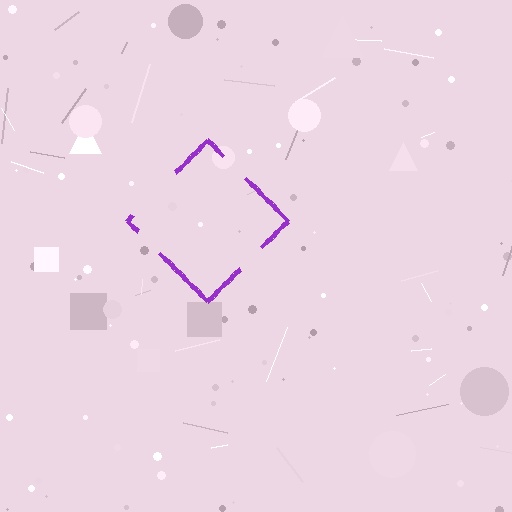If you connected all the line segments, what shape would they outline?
They would outline a diamond.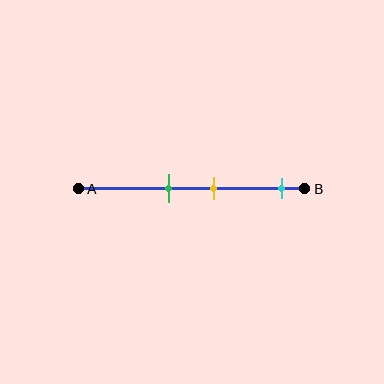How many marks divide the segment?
There are 3 marks dividing the segment.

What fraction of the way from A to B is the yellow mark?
The yellow mark is approximately 60% (0.6) of the way from A to B.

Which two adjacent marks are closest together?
The green and yellow marks are the closest adjacent pair.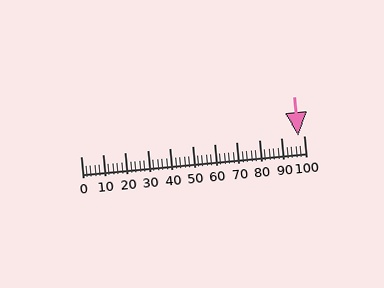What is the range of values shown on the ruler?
The ruler shows values from 0 to 100.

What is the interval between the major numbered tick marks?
The major tick marks are spaced 10 units apart.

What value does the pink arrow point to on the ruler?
The pink arrow points to approximately 98.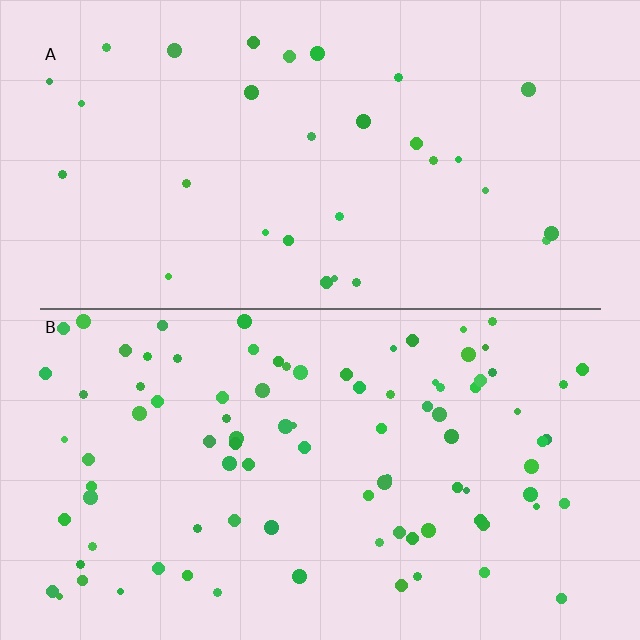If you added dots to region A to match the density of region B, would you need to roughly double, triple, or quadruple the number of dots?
Approximately triple.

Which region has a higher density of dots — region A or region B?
B (the bottom).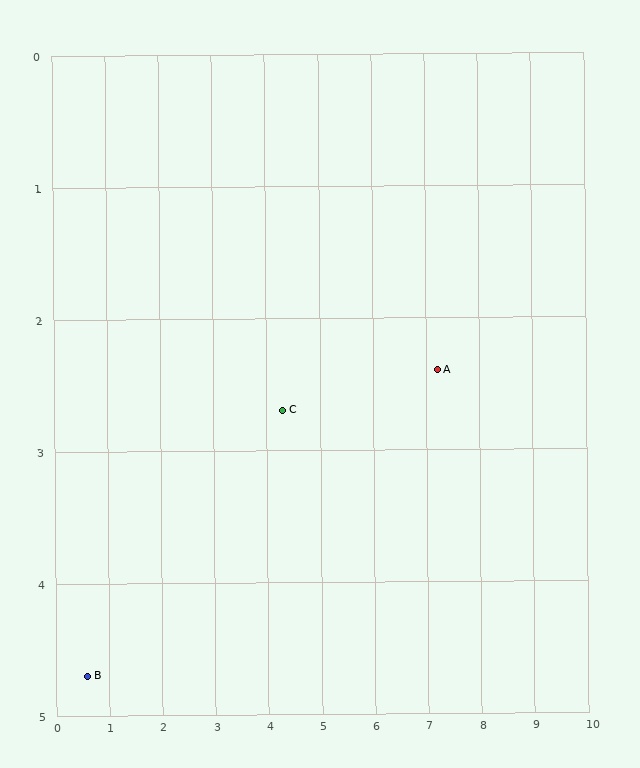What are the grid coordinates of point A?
Point A is at approximately (7.2, 2.4).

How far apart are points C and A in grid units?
Points C and A are about 2.9 grid units apart.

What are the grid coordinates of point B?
Point B is at approximately (0.6, 4.7).